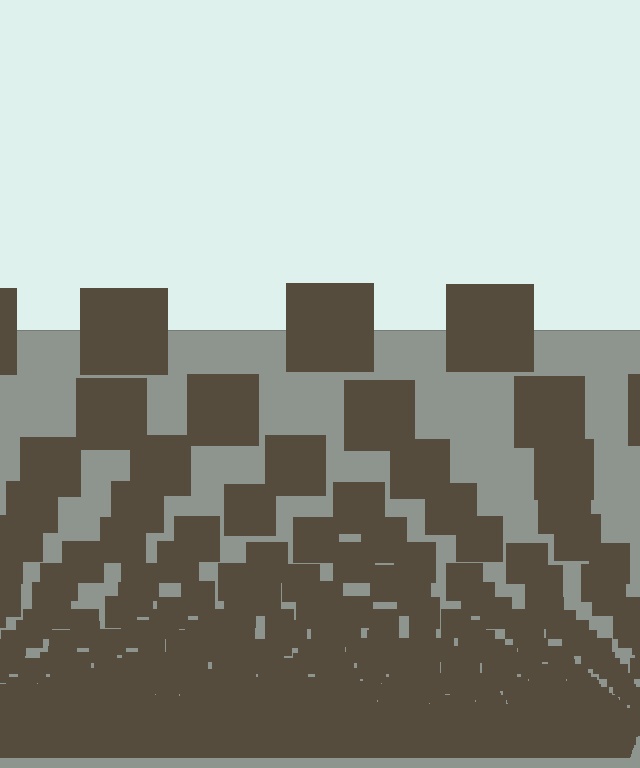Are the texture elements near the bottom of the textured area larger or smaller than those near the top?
Smaller. The gradient is inverted — elements near the bottom are smaller and denser.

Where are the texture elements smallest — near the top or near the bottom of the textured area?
Near the bottom.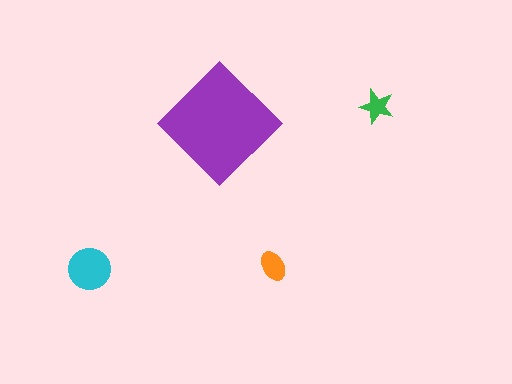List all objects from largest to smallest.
The purple diamond, the cyan circle, the orange ellipse, the green star.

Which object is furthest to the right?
The green star is rightmost.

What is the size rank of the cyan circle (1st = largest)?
2nd.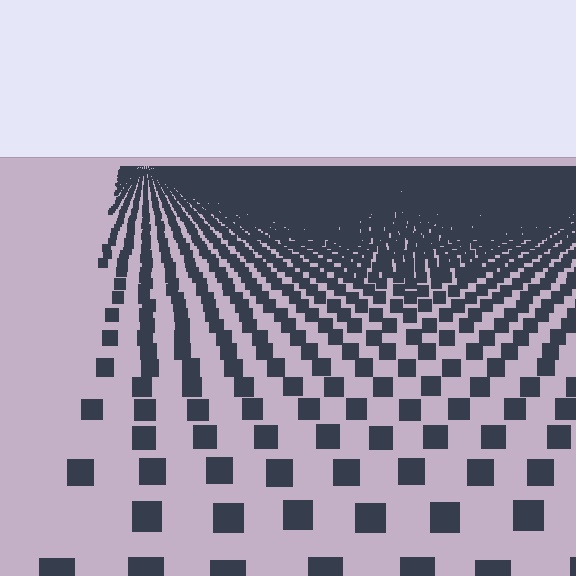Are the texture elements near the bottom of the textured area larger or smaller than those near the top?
Larger. Near the bottom, elements are closer to the viewer and appear at a bigger on-screen size.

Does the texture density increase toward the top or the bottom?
Density increases toward the top.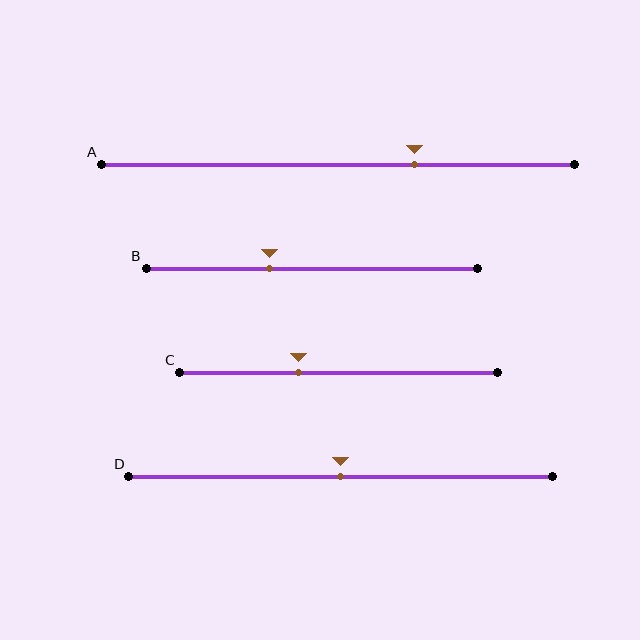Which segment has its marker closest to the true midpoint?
Segment D has its marker closest to the true midpoint.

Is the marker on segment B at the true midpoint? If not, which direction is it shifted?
No, the marker on segment B is shifted to the left by about 13% of the segment length.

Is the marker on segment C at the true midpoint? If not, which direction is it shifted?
No, the marker on segment C is shifted to the left by about 13% of the segment length.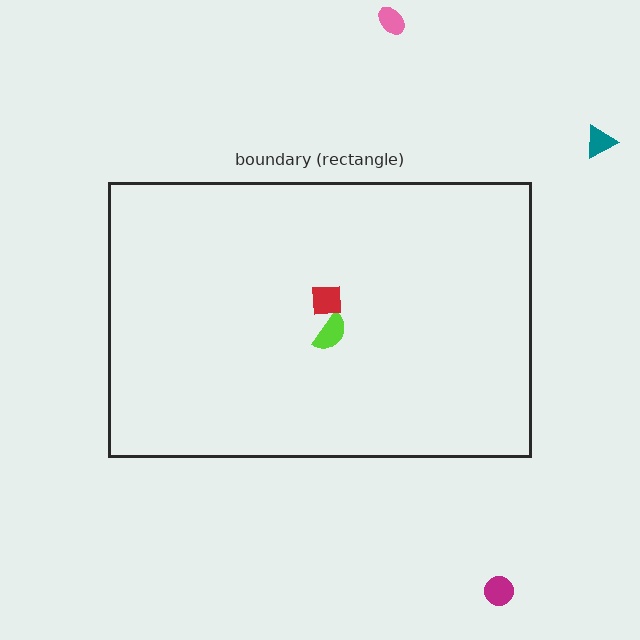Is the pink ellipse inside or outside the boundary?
Outside.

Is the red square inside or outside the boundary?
Inside.